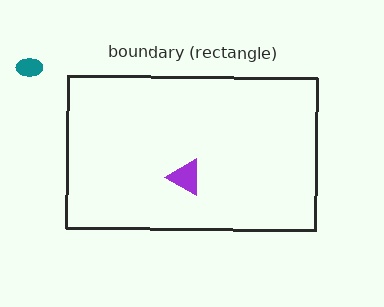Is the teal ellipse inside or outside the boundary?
Outside.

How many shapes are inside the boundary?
1 inside, 1 outside.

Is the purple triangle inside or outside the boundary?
Inside.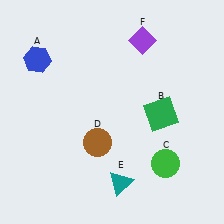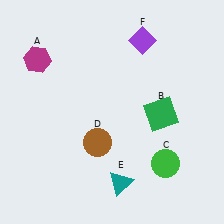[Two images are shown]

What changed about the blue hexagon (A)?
In Image 1, A is blue. In Image 2, it changed to magenta.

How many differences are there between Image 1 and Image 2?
There is 1 difference between the two images.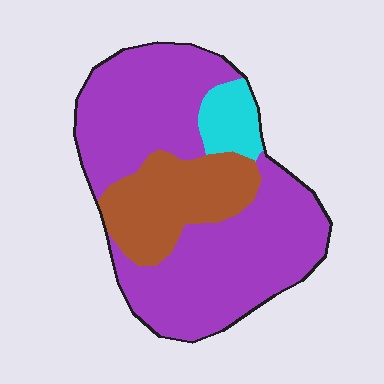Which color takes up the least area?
Cyan, at roughly 10%.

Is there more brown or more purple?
Purple.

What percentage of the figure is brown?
Brown takes up about one quarter (1/4) of the figure.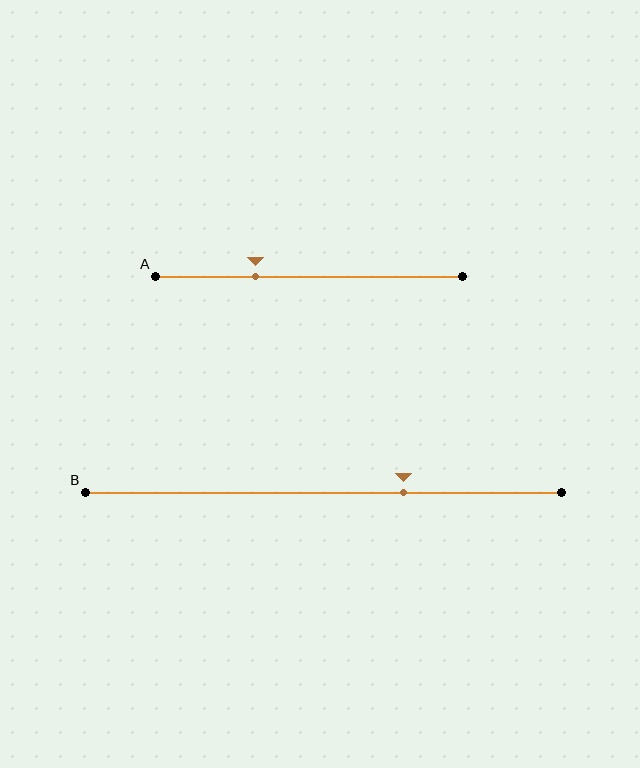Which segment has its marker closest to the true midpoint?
Segment B has its marker closest to the true midpoint.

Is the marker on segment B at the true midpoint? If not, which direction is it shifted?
No, the marker on segment B is shifted to the right by about 17% of the segment length.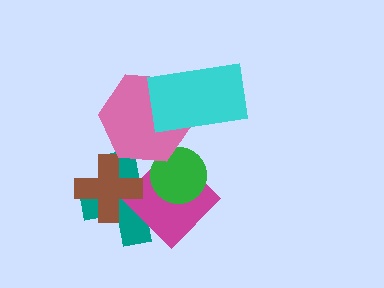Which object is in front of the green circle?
The pink hexagon is in front of the green circle.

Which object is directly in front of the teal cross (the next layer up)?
The magenta diamond is directly in front of the teal cross.